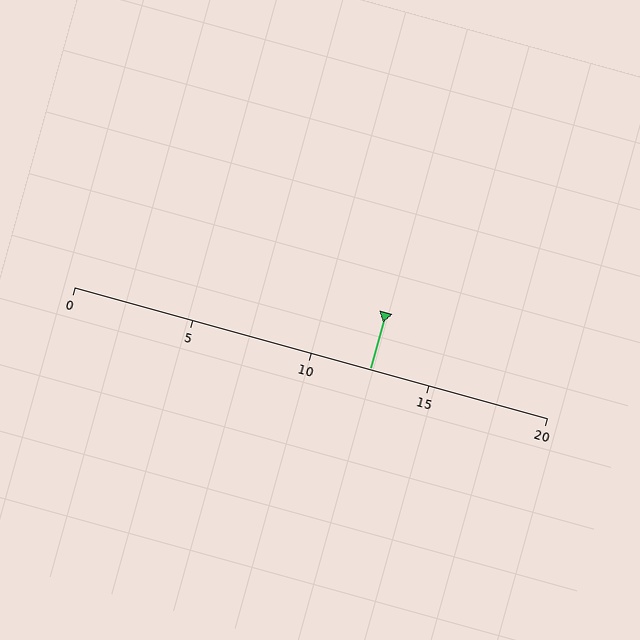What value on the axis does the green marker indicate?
The marker indicates approximately 12.5.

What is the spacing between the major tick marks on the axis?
The major ticks are spaced 5 apart.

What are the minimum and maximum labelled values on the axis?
The axis runs from 0 to 20.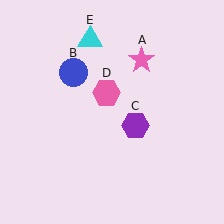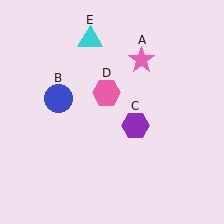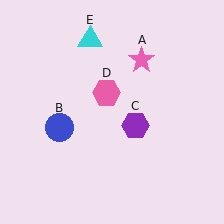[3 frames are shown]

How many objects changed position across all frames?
1 object changed position: blue circle (object B).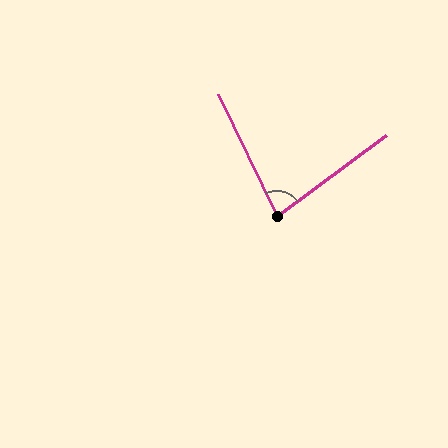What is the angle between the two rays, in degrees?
Approximately 79 degrees.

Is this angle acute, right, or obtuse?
It is acute.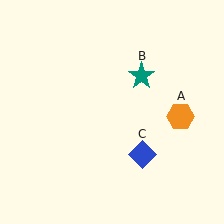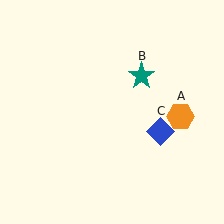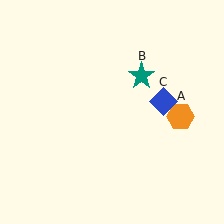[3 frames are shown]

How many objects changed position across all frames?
1 object changed position: blue diamond (object C).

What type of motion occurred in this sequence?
The blue diamond (object C) rotated counterclockwise around the center of the scene.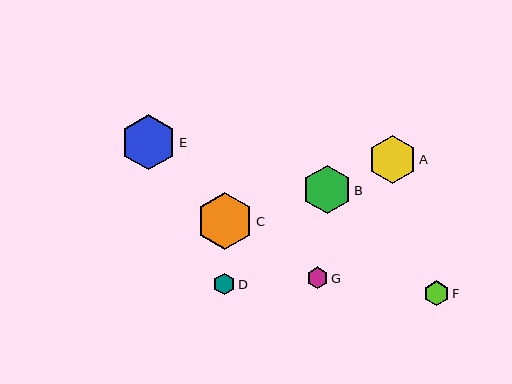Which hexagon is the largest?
Hexagon C is the largest with a size of approximately 57 pixels.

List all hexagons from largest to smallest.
From largest to smallest: C, E, B, A, F, G, D.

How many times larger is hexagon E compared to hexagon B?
Hexagon E is approximately 1.1 times the size of hexagon B.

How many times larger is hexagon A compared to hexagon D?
Hexagon A is approximately 2.2 times the size of hexagon D.